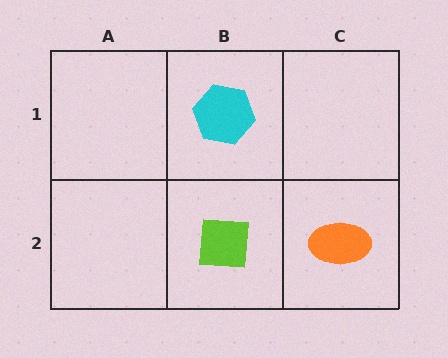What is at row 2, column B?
A lime square.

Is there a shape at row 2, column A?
No, that cell is empty.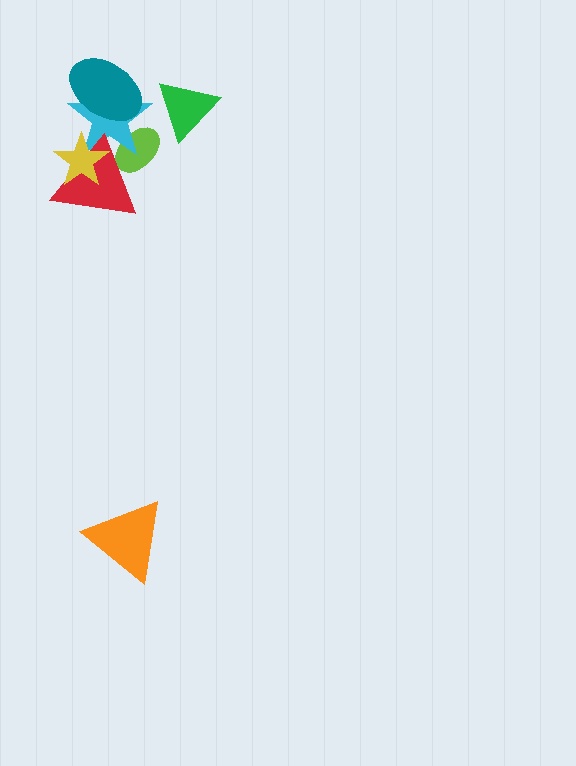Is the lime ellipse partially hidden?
Yes, it is partially covered by another shape.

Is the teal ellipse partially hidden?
No, no other shape covers it.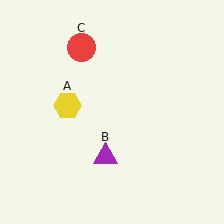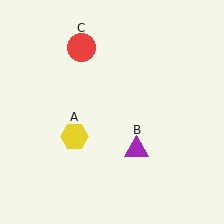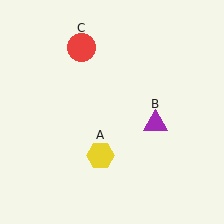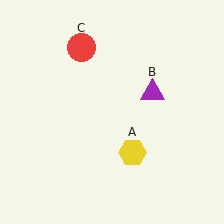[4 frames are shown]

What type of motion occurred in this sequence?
The yellow hexagon (object A), purple triangle (object B) rotated counterclockwise around the center of the scene.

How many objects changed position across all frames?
2 objects changed position: yellow hexagon (object A), purple triangle (object B).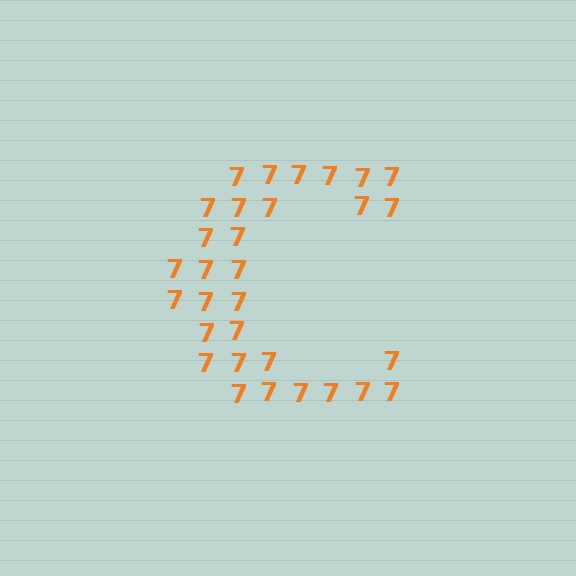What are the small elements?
The small elements are digit 7's.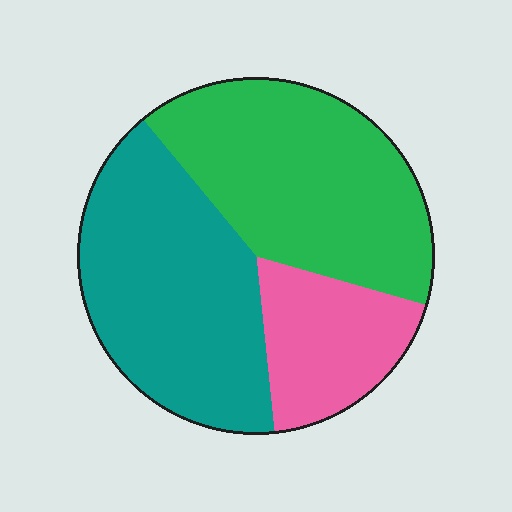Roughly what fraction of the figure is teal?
Teal takes up between a third and a half of the figure.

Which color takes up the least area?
Pink, at roughly 20%.